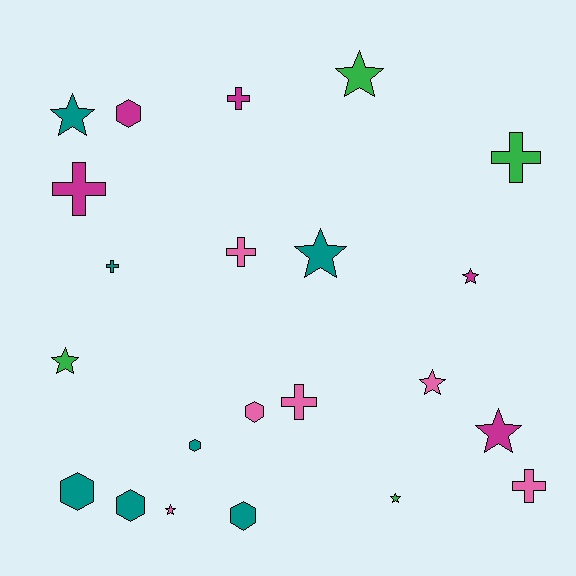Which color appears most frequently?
Teal, with 7 objects.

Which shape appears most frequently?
Star, with 9 objects.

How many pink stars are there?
There are 2 pink stars.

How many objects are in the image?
There are 22 objects.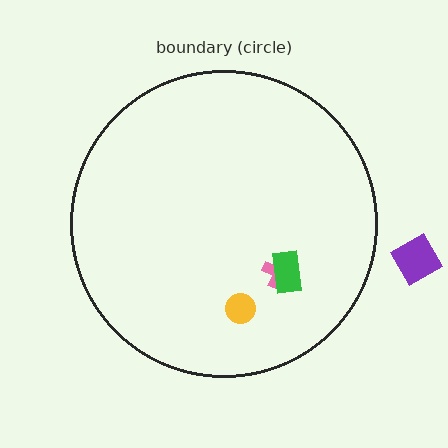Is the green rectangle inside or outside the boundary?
Inside.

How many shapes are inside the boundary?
3 inside, 1 outside.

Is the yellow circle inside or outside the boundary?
Inside.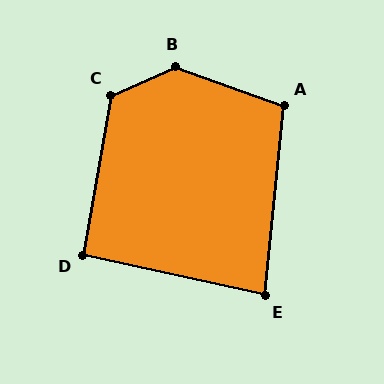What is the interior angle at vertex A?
Approximately 104 degrees (obtuse).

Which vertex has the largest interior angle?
B, at approximately 136 degrees.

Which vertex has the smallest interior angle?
E, at approximately 84 degrees.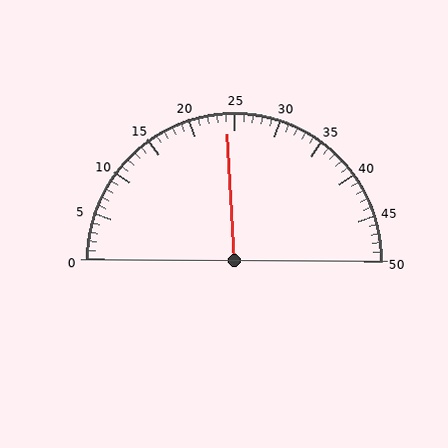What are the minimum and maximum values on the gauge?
The gauge ranges from 0 to 50.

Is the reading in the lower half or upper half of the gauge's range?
The reading is in the lower half of the range (0 to 50).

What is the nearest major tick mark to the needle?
The nearest major tick mark is 25.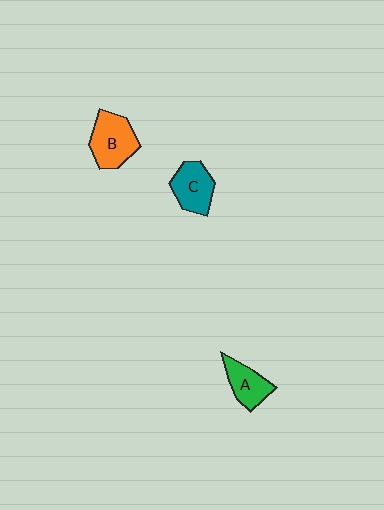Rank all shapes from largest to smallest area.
From largest to smallest: B (orange), C (teal), A (green).